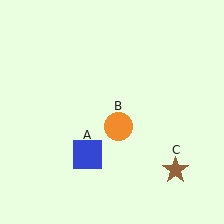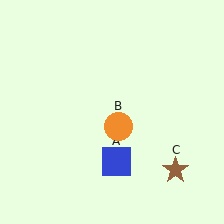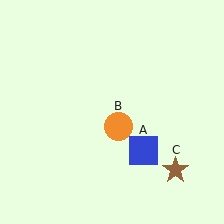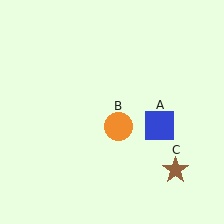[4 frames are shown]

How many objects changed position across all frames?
1 object changed position: blue square (object A).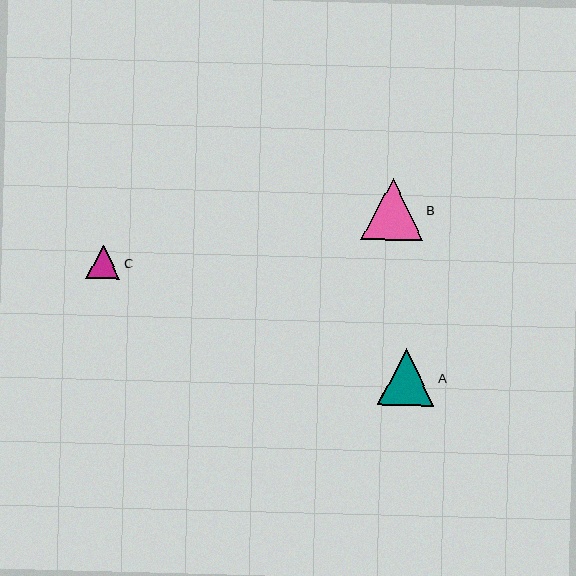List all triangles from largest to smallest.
From largest to smallest: B, A, C.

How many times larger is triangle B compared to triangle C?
Triangle B is approximately 1.8 times the size of triangle C.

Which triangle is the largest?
Triangle B is the largest with a size of approximately 62 pixels.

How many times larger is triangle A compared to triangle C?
Triangle A is approximately 1.7 times the size of triangle C.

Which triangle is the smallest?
Triangle C is the smallest with a size of approximately 34 pixels.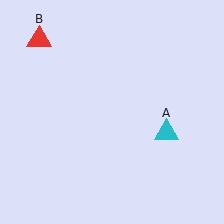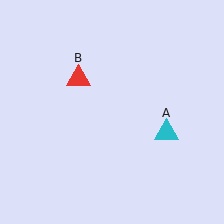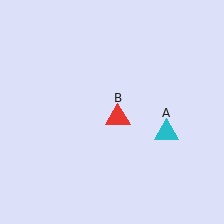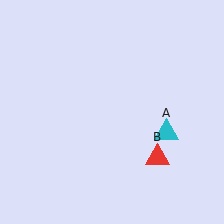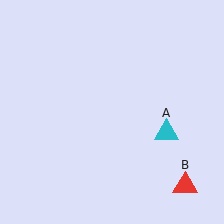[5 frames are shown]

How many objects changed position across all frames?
1 object changed position: red triangle (object B).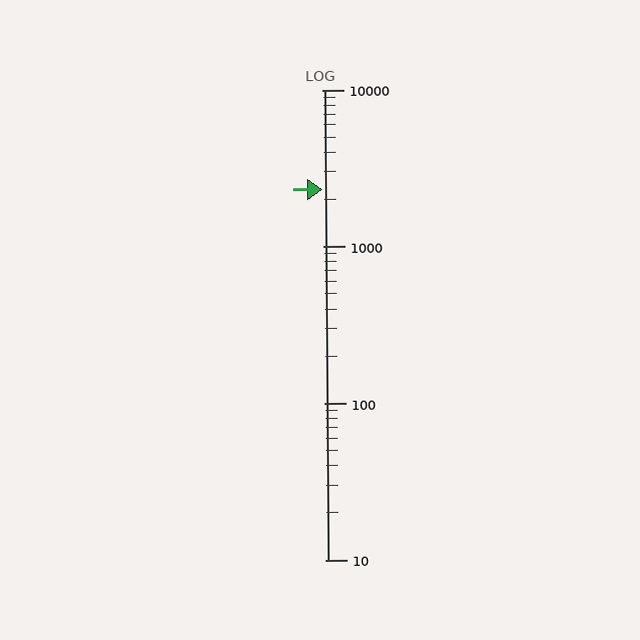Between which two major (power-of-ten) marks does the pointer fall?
The pointer is between 1000 and 10000.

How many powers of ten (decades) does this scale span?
The scale spans 3 decades, from 10 to 10000.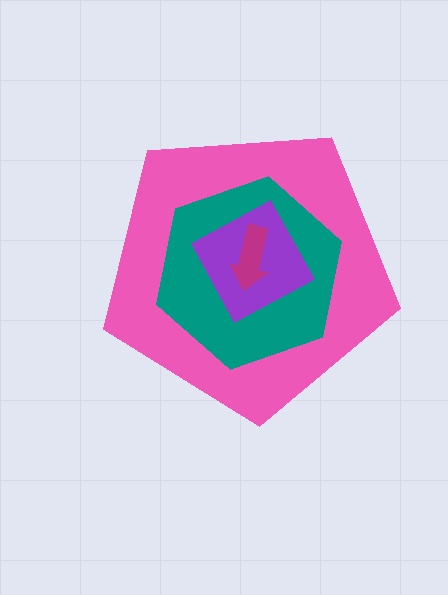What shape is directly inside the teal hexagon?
The purple diamond.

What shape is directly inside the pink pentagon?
The teal hexagon.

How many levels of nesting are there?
4.